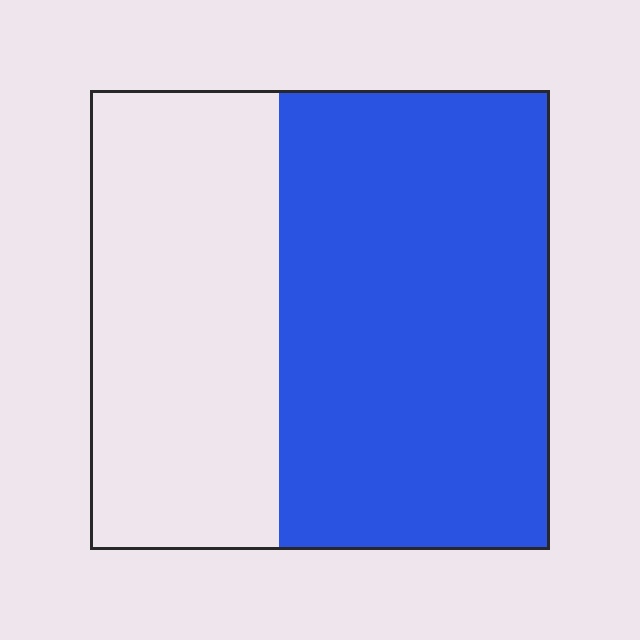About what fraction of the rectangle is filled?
About three fifths (3/5).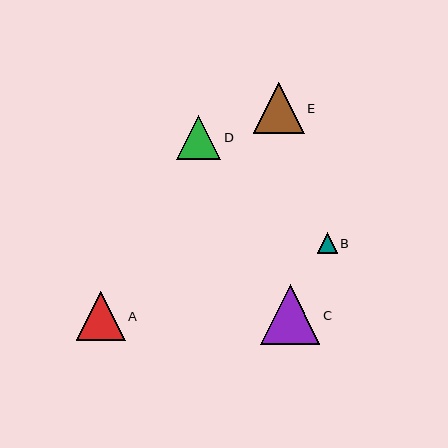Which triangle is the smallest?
Triangle B is the smallest with a size of approximately 20 pixels.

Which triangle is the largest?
Triangle C is the largest with a size of approximately 60 pixels.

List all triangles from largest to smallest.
From largest to smallest: C, E, A, D, B.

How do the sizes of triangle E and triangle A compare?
Triangle E and triangle A are approximately the same size.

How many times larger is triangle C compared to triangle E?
Triangle C is approximately 1.2 times the size of triangle E.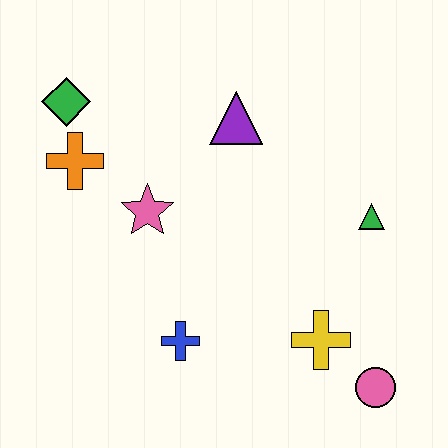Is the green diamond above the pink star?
Yes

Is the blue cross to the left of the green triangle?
Yes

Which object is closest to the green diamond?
The orange cross is closest to the green diamond.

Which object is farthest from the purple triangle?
The pink circle is farthest from the purple triangle.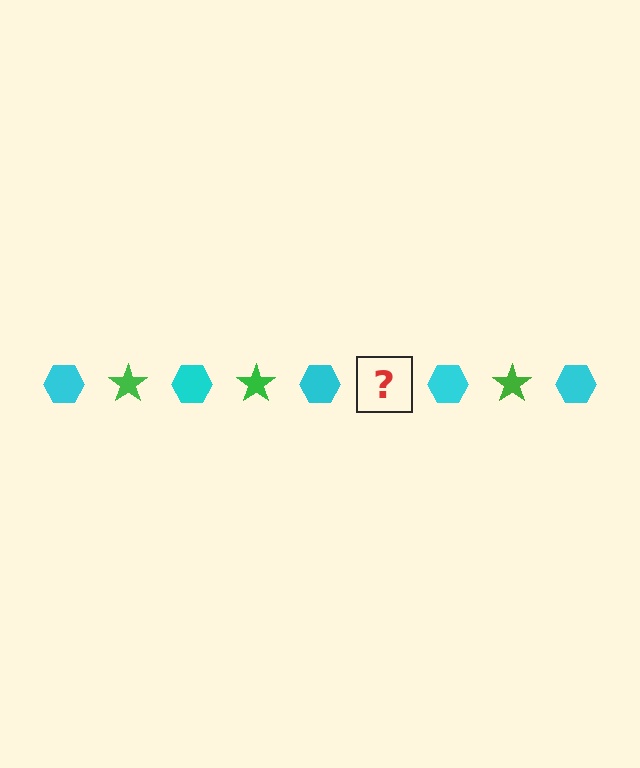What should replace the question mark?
The question mark should be replaced with a green star.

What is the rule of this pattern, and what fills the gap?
The rule is that the pattern alternates between cyan hexagon and green star. The gap should be filled with a green star.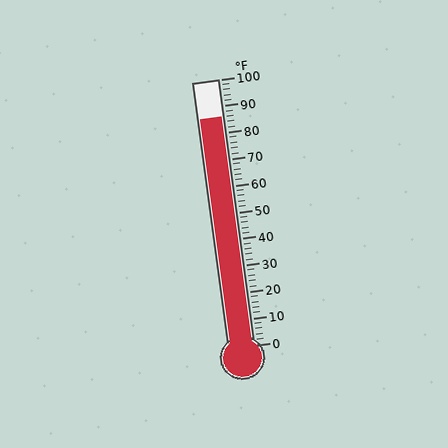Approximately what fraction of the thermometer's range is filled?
The thermometer is filled to approximately 85% of its range.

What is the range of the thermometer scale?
The thermometer scale ranges from 0°F to 100°F.